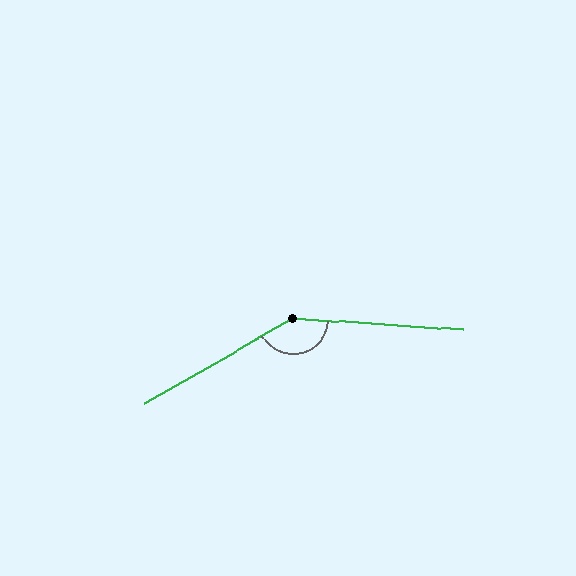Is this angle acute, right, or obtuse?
It is obtuse.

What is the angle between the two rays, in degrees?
Approximately 146 degrees.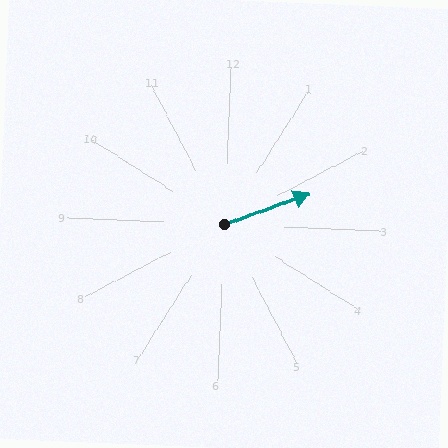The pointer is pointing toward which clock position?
Roughly 2 o'clock.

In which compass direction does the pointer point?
East.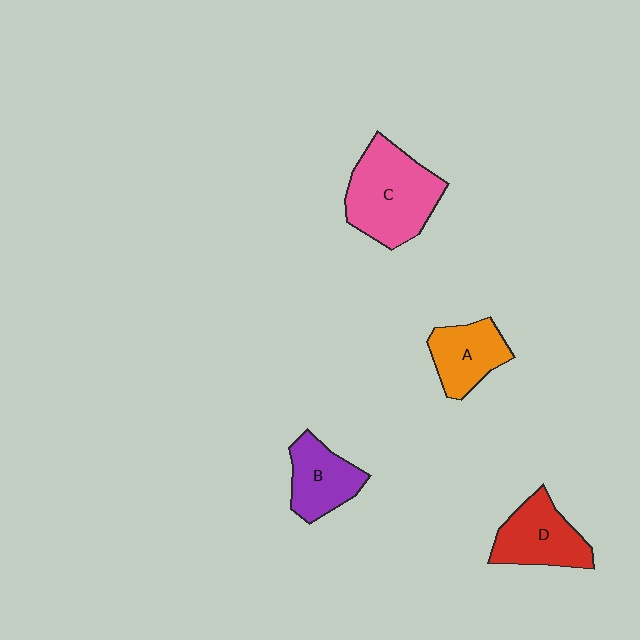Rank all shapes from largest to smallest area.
From largest to smallest: C (pink), D (red), B (purple), A (orange).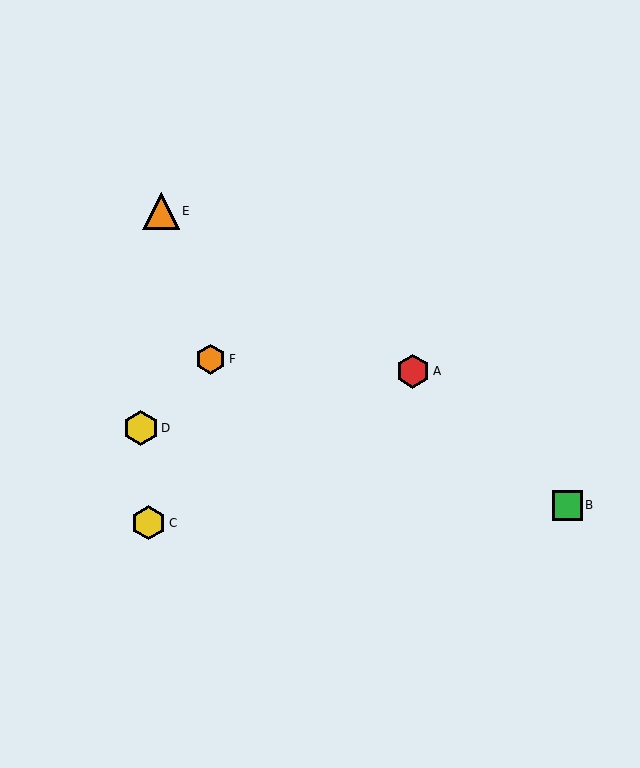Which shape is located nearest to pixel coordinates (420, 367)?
The red hexagon (labeled A) at (413, 371) is nearest to that location.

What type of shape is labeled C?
Shape C is a yellow hexagon.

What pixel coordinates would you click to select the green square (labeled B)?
Click at (567, 505) to select the green square B.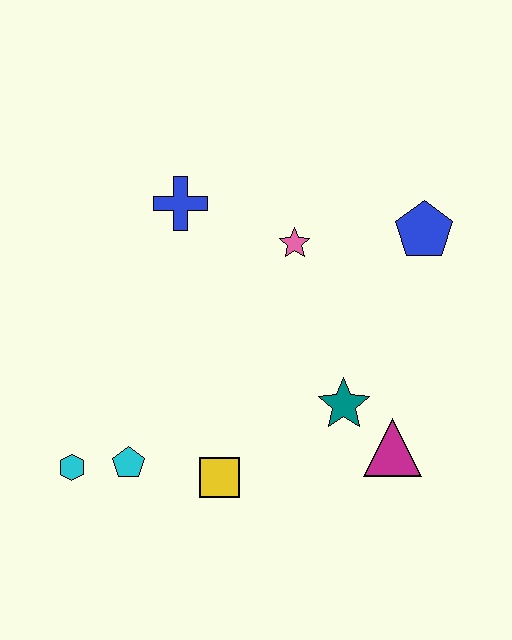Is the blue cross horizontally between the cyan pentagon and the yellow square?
Yes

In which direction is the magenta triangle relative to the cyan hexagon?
The magenta triangle is to the right of the cyan hexagon.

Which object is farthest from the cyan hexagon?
The blue pentagon is farthest from the cyan hexagon.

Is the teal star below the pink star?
Yes